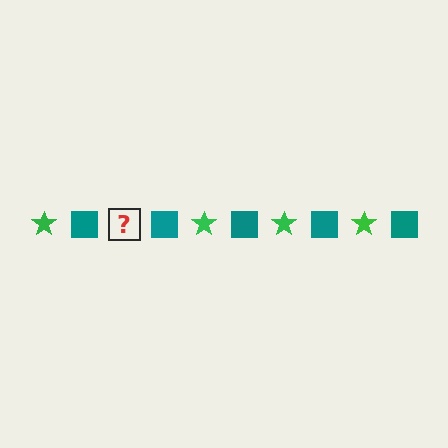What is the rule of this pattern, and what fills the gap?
The rule is that the pattern alternates between green star and teal square. The gap should be filled with a green star.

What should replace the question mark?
The question mark should be replaced with a green star.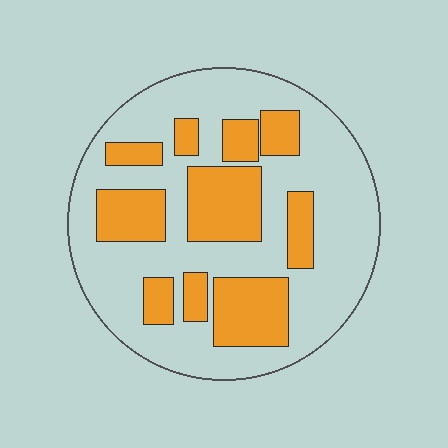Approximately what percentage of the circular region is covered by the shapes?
Approximately 35%.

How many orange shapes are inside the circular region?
10.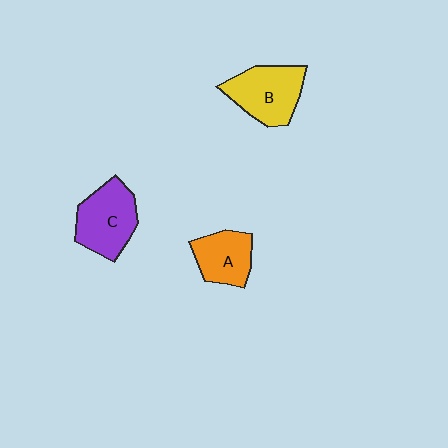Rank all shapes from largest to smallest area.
From largest to smallest: B (yellow), C (purple), A (orange).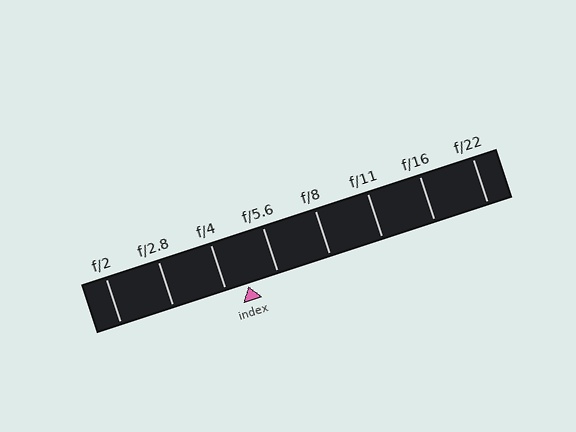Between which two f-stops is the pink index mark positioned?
The index mark is between f/4 and f/5.6.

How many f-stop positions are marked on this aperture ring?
There are 8 f-stop positions marked.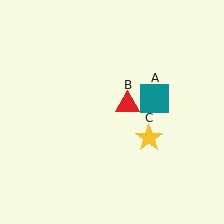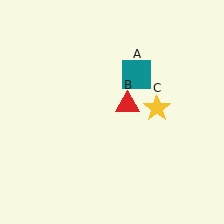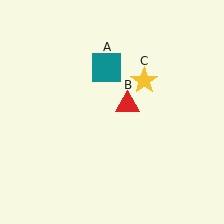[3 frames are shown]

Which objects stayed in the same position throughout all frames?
Red triangle (object B) remained stationary.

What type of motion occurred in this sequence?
The teal square (object A), yellow star (object C) rotated counterclockwise around the center of the scene.